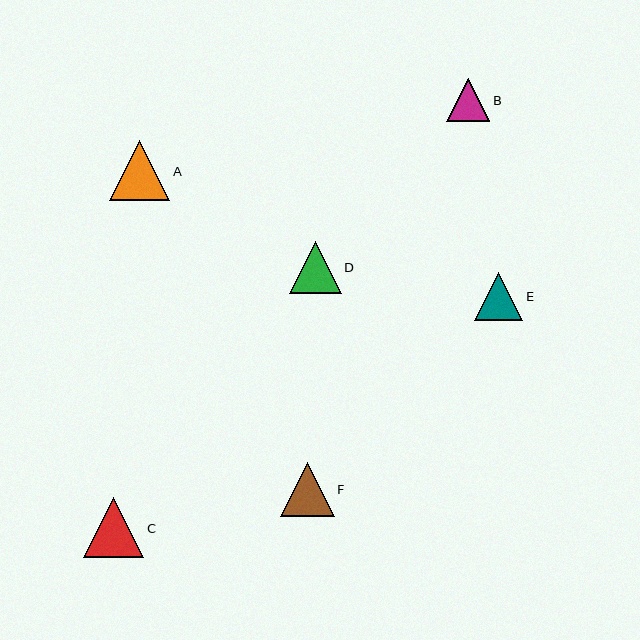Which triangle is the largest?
Triangle A is the largest with a size of approximately 60 pixels.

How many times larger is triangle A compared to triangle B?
Triangle A is approximately 1.4 times the size of triangle B.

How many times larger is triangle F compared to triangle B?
Triangle F is approximately 1.2 times the size of triangle B.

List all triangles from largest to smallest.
From largest to smallest: A, C, F, D, E, B.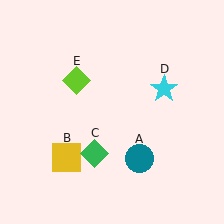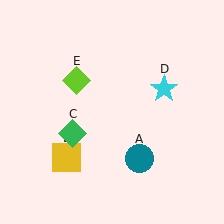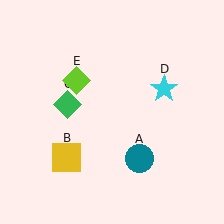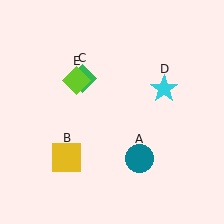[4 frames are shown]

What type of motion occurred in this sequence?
The green diamond (object C) rotated clockwise around the center of the scene.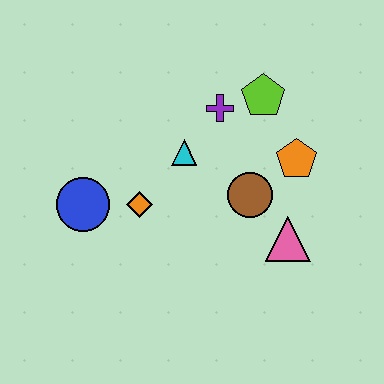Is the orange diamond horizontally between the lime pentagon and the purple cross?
No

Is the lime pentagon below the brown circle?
No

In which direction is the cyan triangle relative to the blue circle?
The cyan triangle is to the right of the blue circle.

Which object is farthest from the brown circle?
The blue circle is farthest from the brown circle.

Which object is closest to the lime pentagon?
The purple cross is closest to the lime pentagon.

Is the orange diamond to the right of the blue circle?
Yes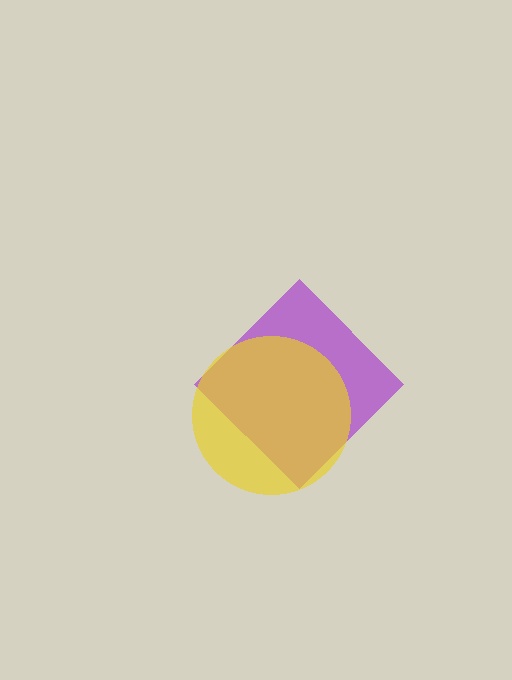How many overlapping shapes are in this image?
There are 2 overlapping shapes in the image.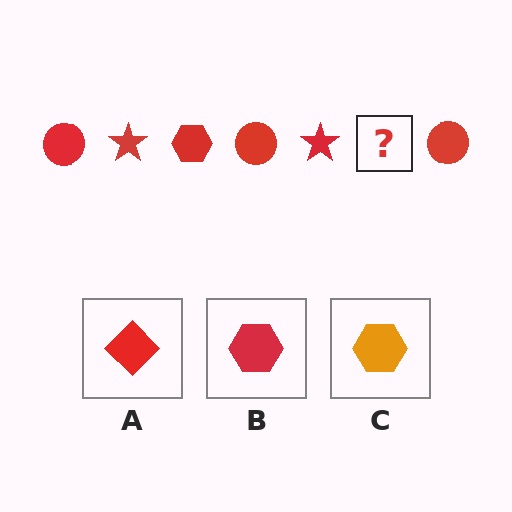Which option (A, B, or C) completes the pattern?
B.